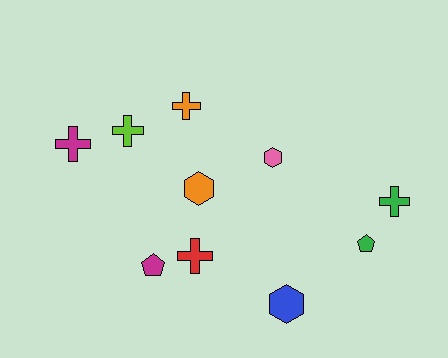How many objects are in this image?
There are 10 objects.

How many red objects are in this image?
There is 1 red object.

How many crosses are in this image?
There are 5 crosses.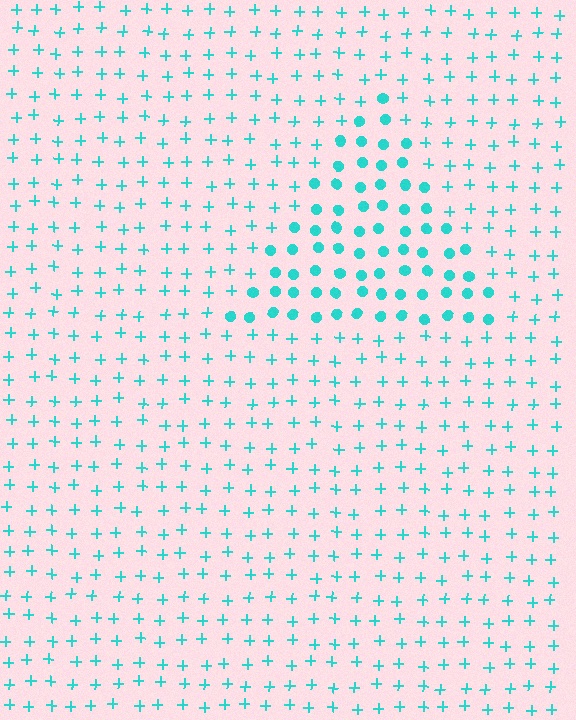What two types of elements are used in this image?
The image uses circles inside the triangle region and plus signs outside it.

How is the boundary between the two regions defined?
The boundary is defined by a change in element shape: circles inside vs. plus signs outside. All elements share the same color and spacing.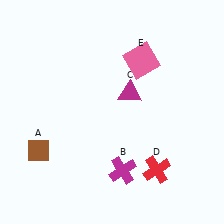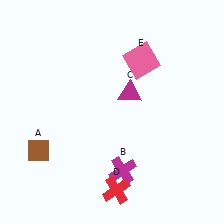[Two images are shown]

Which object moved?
The red cross (D) moved left.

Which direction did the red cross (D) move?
The red cross (D) moved left.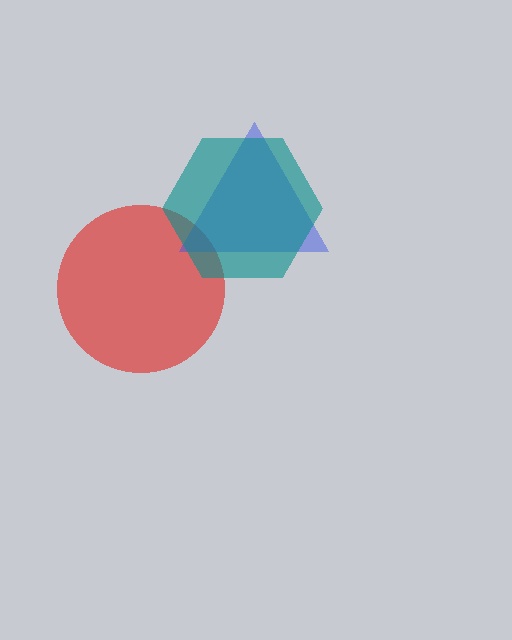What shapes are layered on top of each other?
The layered shapes are: a red circle, a blue triangle, a teal hexagon.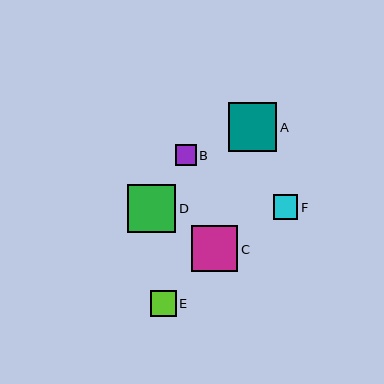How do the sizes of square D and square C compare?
Square D and square C are approximately the same size.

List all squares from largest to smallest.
From largest to smallest: A, D, C, E, F, B.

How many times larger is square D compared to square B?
Square D is approximately 2.3 times the size of square B.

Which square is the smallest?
Square B is the smallest with a size of approximately 21 pixels.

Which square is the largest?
Square A is the largest with a size of approximately 49 pixels.